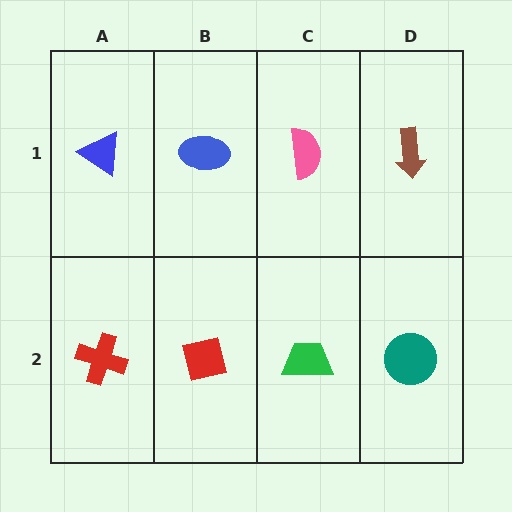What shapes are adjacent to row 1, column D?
A teal circle (row 2, column D), a pink semicircle (row 1, column C).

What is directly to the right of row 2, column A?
A red square.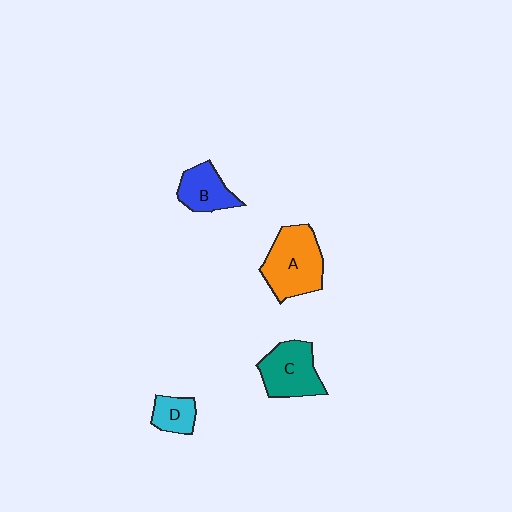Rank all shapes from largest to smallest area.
From largest to smallest: A (orange), C (teal), B (blue), D (cyan).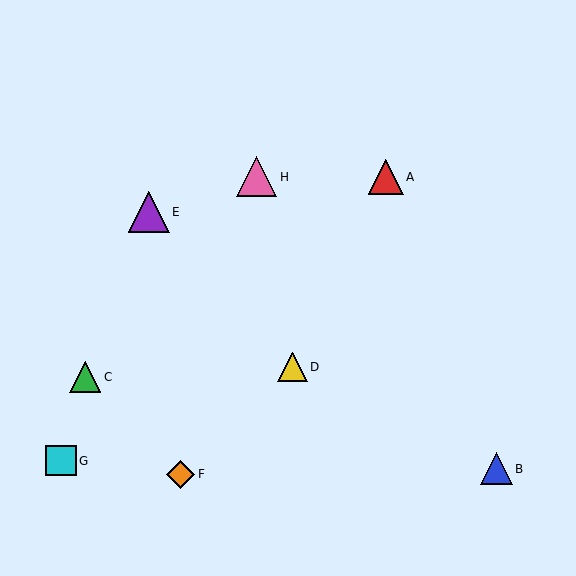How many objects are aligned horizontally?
2 objects (A, H) are aligned horizontally.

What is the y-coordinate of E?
Object E is at y≈212.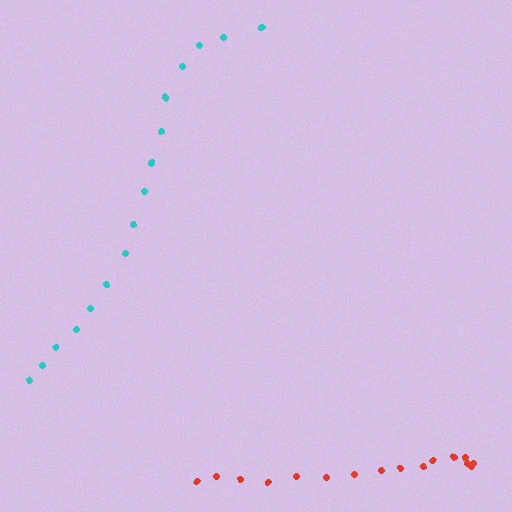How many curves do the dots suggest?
There are 2 distinct paths.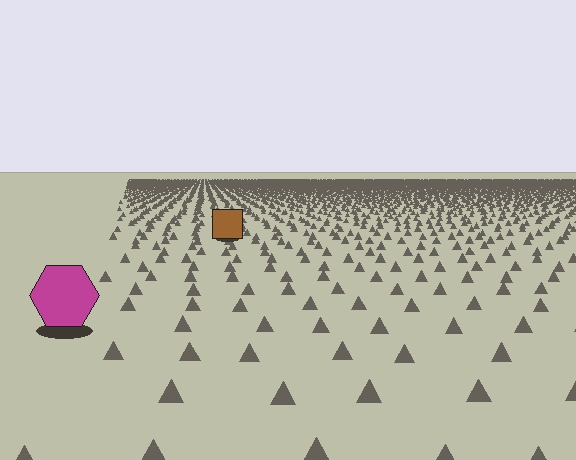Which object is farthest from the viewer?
The brown square is farthest from the viewer. It appears smaller and the ground texture around it is denser.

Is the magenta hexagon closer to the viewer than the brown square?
Yes. The magenta hexagon is closer — you can tell from the texture gradient: the ground texture is coarser near it.